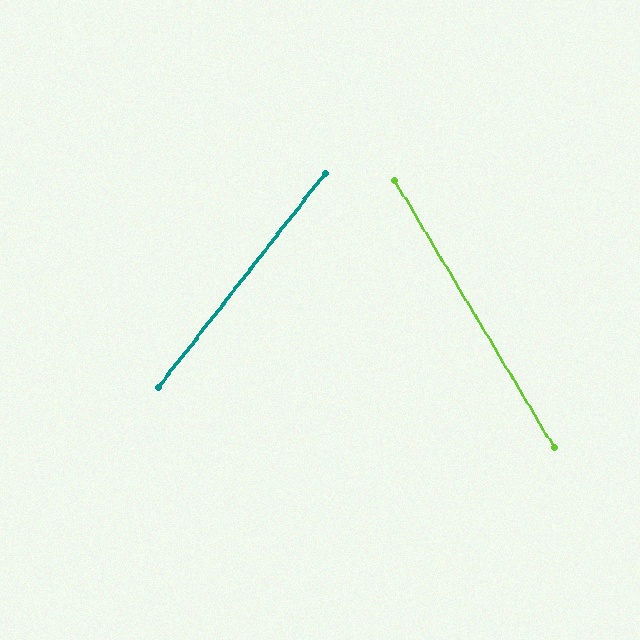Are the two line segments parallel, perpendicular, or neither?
Neither parallel nor perpendicular — they differ by about 69°.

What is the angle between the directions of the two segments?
Approximately 69 degrees.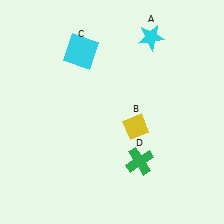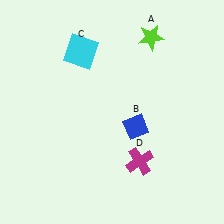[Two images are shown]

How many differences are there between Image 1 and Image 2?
There are 3 differences between the two images.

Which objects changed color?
A changed from cyan to lime. B changed from yellow to blue. D changed from green to magenta.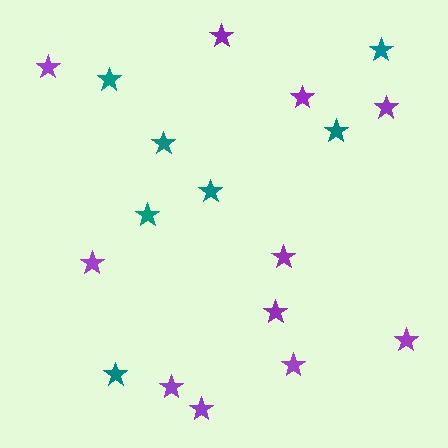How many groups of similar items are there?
There are 2 groups: one group of teal stars (7) and one group of purple stars (11).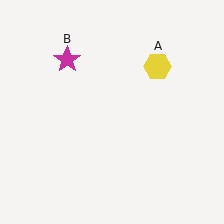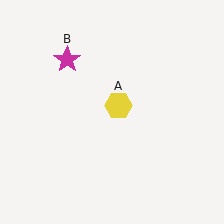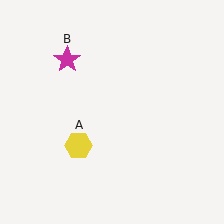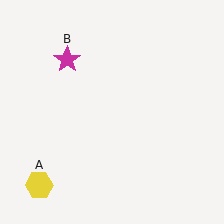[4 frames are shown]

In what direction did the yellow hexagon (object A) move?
The yellow hexagon (object A) moved down and to the left.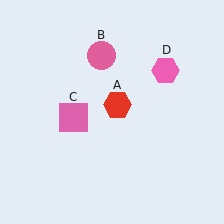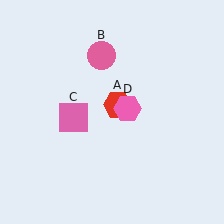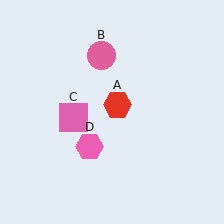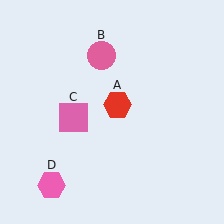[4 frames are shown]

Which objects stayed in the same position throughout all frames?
Red hexagon (object A) and pink circle (object B) and pink square (object C) remained stationary.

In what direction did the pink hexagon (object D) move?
The pink hexagon (object D) moved down and to the left.